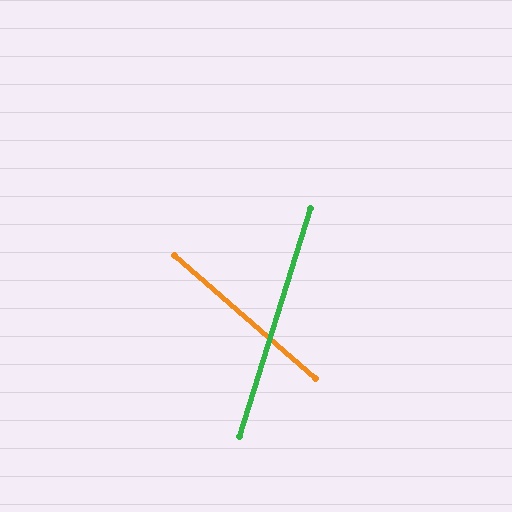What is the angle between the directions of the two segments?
Approximately 66 degrees.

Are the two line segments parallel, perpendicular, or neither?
Neither parallel nor perpendicular — they differ by about 66°.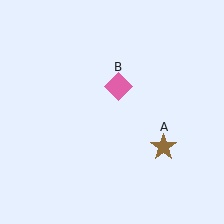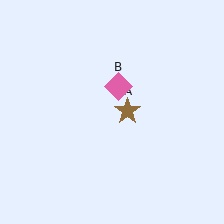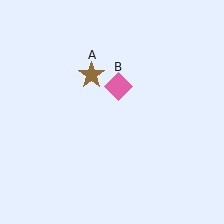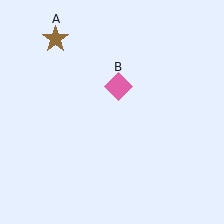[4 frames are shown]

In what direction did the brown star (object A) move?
The brown star (object A) moved up and to the left.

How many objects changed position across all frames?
1 object changed position: brown star (object A).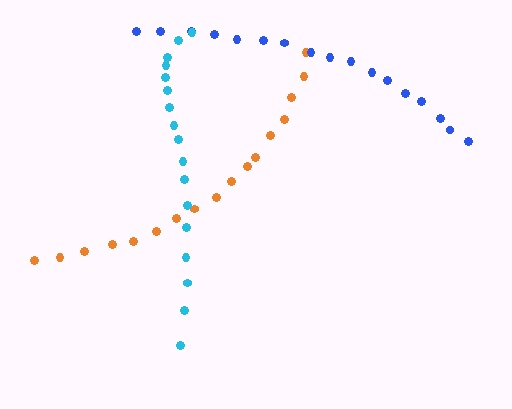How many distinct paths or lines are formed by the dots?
There are 3 distinct paths.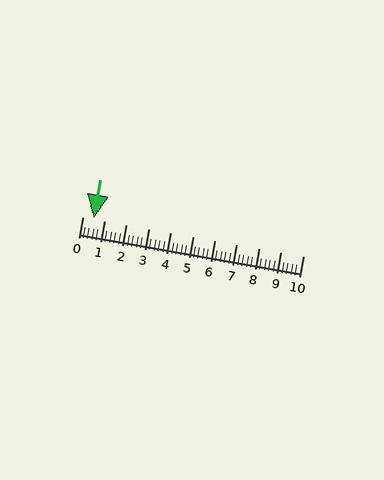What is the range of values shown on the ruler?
The ruler shows values from 0 to 10.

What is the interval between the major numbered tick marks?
The major tick marks are spaced 1 units apart.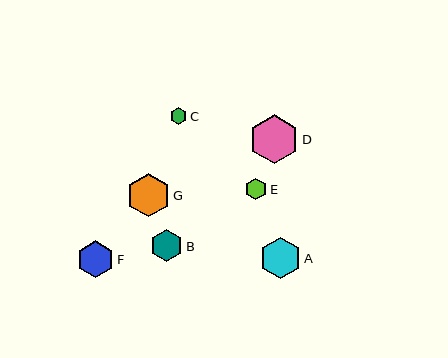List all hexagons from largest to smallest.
From largest to smallest: D, G, A, F, B, E, C.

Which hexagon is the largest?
Hexagon D is the largest with a size of approximately 49 pixels.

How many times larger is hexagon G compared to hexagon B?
Hexagon G is approximately 1.3 times the size of hexagon B.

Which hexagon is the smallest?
Hexagon C is the smallest with a size of approximately 16 pixels.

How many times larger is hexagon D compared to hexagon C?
Hexagon D is approximately 3.0 times the size of hexagon C.